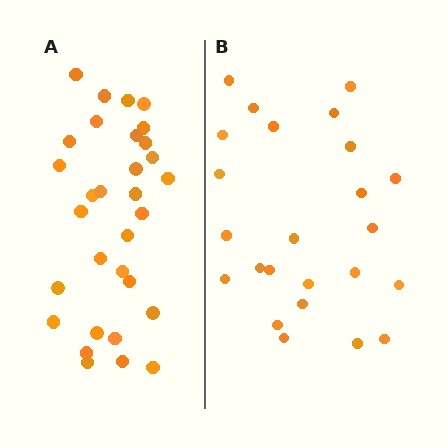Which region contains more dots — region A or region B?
Region A (the left region) has more dots.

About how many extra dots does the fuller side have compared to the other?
Region A has roughly 8 or so more dots than region B.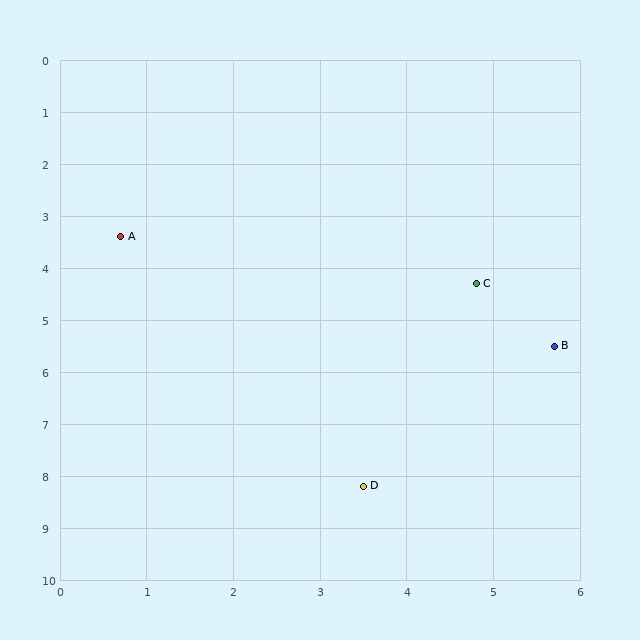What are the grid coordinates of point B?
Point B is at approximately (5.7, 5.5).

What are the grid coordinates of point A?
Point A is at approximately (0.7, 3.4).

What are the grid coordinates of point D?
Point D is at approximately (3.5, 8.2).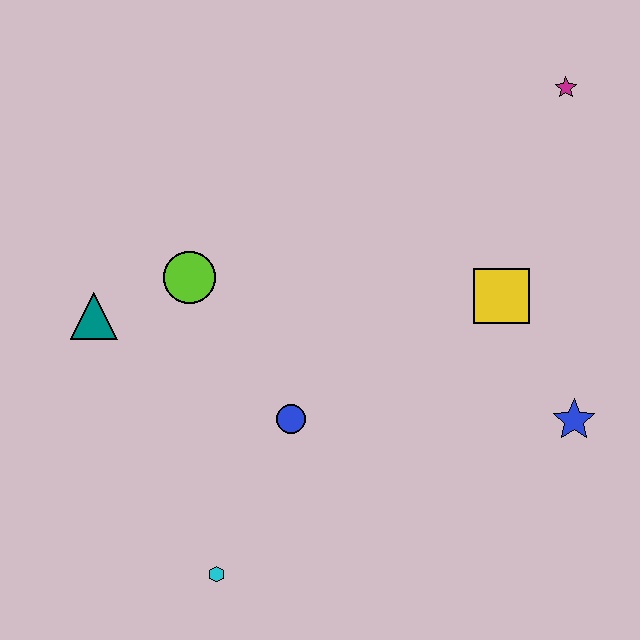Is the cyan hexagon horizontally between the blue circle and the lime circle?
Yes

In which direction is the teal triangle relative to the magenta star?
The teal triangle is to the left of the magenta star.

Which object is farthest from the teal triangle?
The magenta star is farthest from the teal triangle.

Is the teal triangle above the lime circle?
No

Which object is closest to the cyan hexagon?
The blue circle is closest to the cyan hexagon.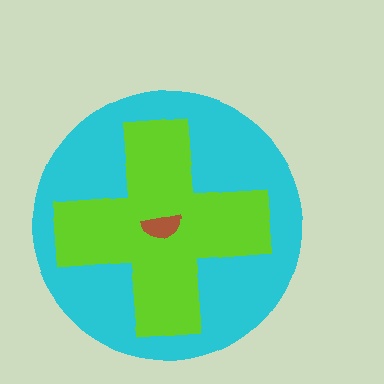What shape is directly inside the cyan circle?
The lime cross.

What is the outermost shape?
The cyan circle.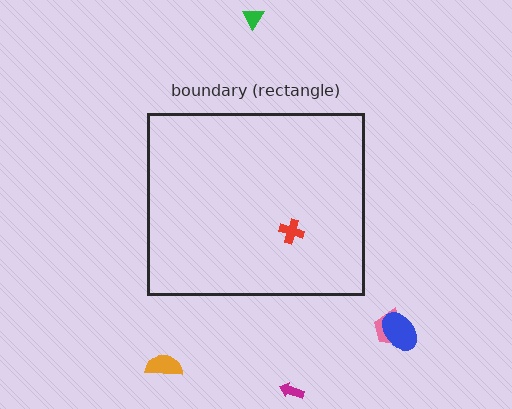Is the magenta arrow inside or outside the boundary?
Outside.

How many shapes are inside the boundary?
1 inside, 5 outside.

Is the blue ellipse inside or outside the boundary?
Outside.